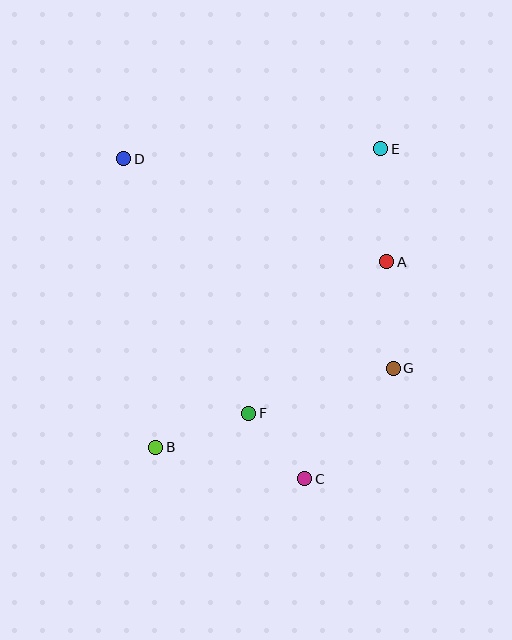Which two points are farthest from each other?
Points B and E are farthest from each other.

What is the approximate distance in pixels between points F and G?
The distance between F and G is approximately 151 pixels.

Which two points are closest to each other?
Points C and F are closest to each other.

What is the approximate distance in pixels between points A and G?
The distance between A and G is approximately 107 pixels.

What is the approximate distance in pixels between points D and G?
The distance between D and G is approximately 341 pixels.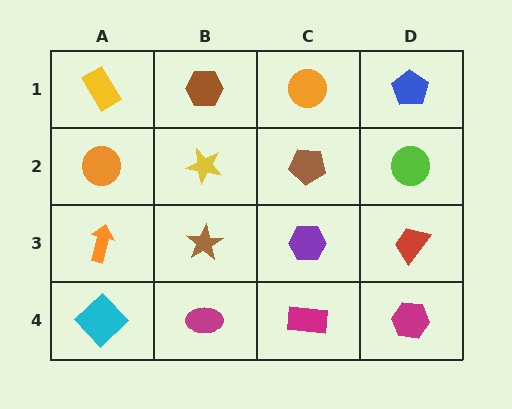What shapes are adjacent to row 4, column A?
An orange arrow (row 3, column A), a magenta ellipse (row 4, column B).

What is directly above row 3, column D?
A lime circle.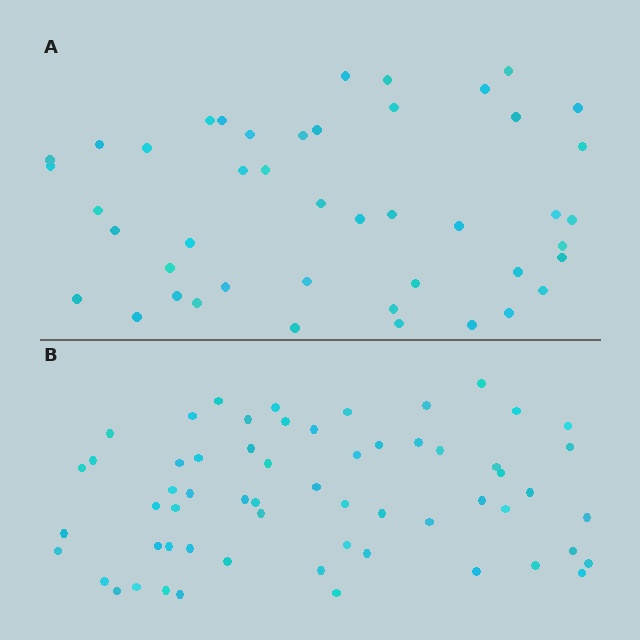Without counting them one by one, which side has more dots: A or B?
Region B (the bottom region) has more dots.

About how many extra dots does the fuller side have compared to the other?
Region B has approximately 15 more dots than region A.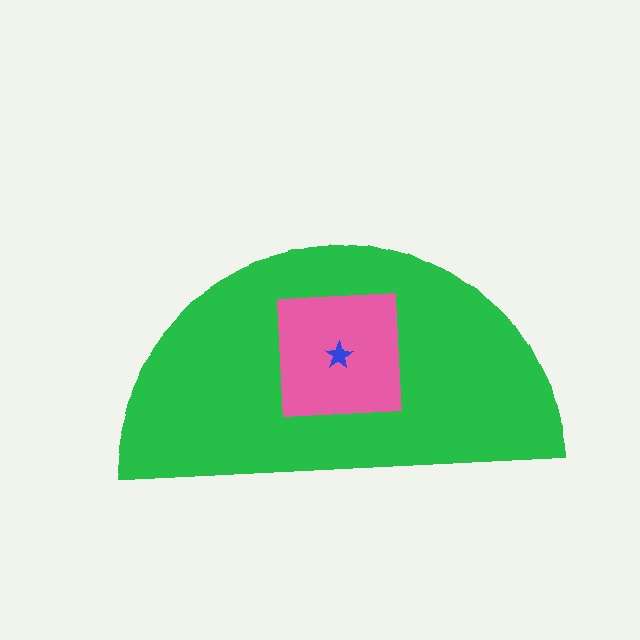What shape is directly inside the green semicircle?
The pink square.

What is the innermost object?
The blue star.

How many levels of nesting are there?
3.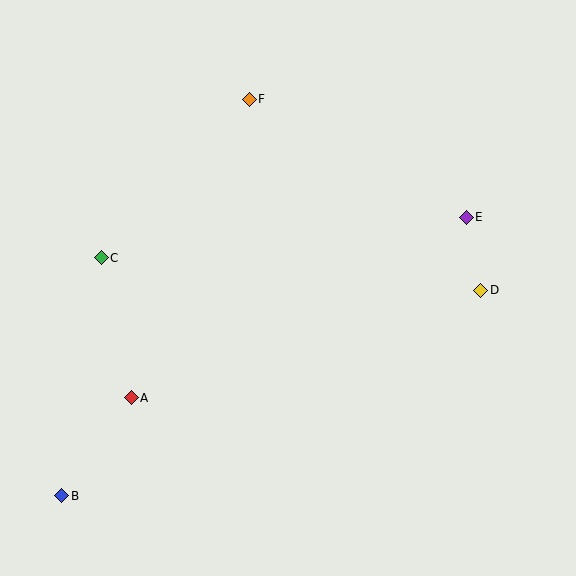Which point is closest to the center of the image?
Point C at (101, 258) is closest to the center.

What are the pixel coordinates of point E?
Point E is at (466, 217).